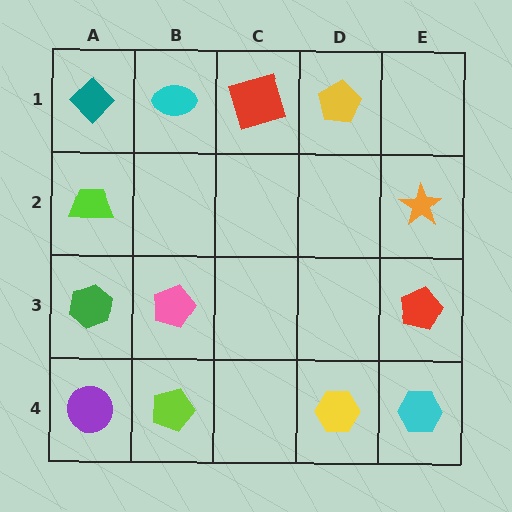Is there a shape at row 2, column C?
No, that cell is empty.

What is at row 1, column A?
A teal diamond.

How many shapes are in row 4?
4 shapes.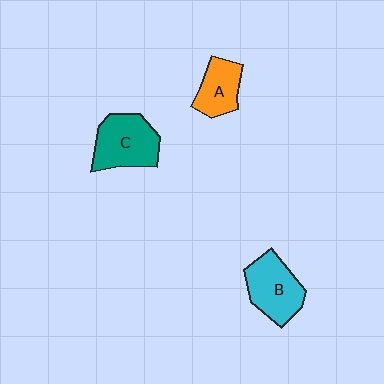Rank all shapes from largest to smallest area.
From largest to smallest: C (teal), B (cyan), A (orange).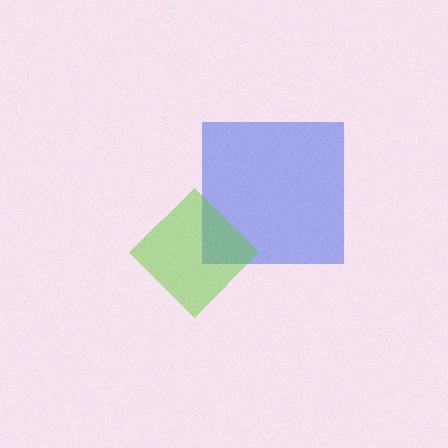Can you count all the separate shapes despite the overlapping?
Yes, there are 2 separate shapes.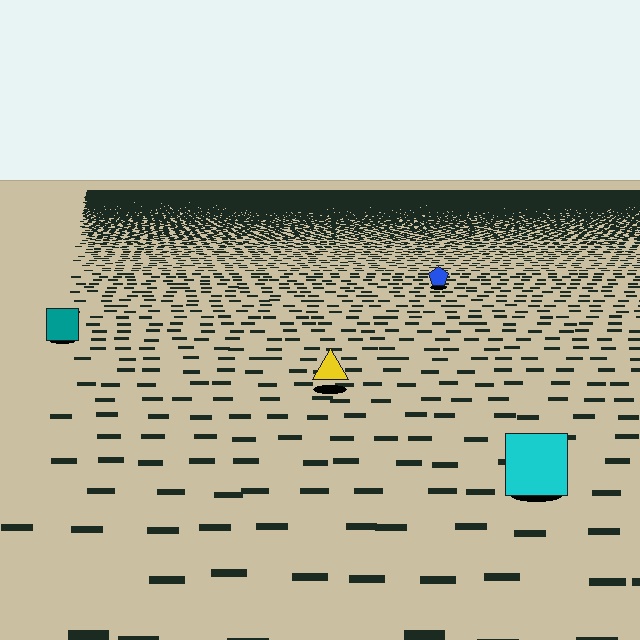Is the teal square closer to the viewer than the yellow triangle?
No. The yellow triangle is closer — you can tell from the texture gradient: the ground texture is coarser near it.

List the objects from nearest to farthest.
From nearest to farthest: the cyan square, the yellow triangle, the teal square, the blue pentagon.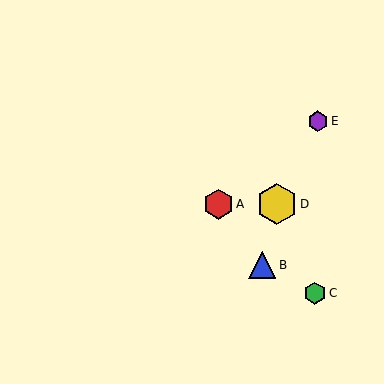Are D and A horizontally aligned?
Yes, both are at y≈204.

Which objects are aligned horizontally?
Objects A, D are aligned horizontally.